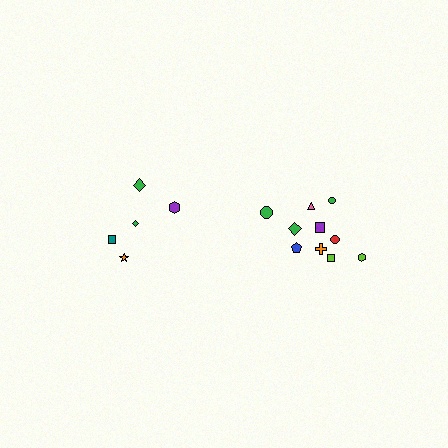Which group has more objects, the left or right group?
The right group.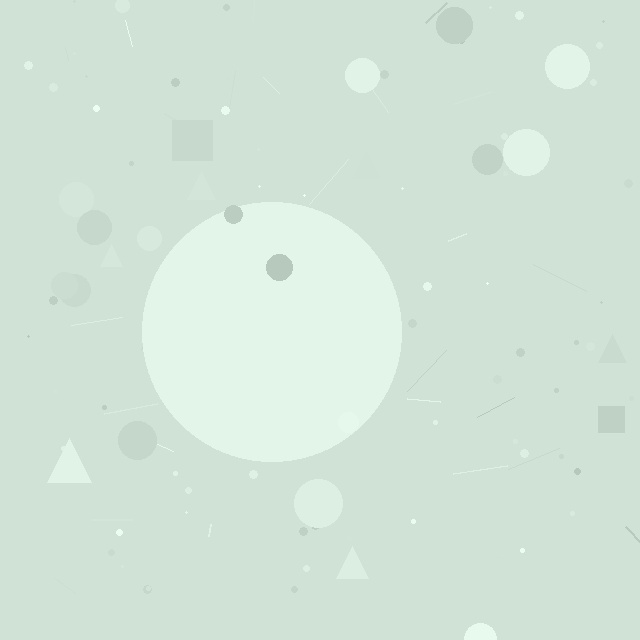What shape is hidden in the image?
A circle is hidden in the image.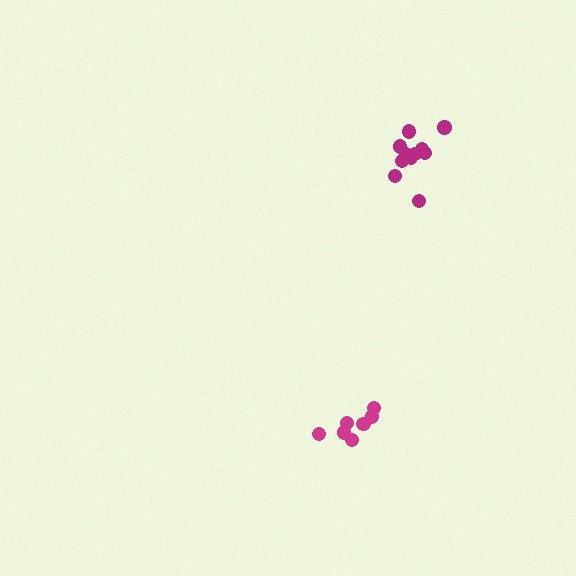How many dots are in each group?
Group 1: 7 dots, Group 2: 11 dots (18 total).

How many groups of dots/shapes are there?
There are 2 groups.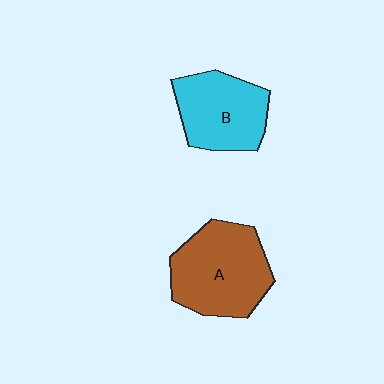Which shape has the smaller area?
Shape B (cyan).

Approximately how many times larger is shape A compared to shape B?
Approximately 1.2 times.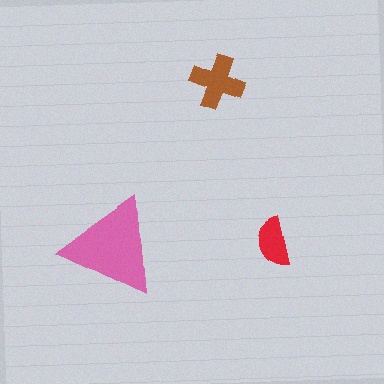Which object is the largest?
The pink triangle.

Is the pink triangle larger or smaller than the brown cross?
Larger.